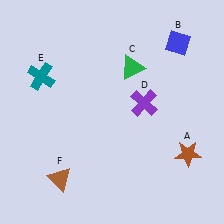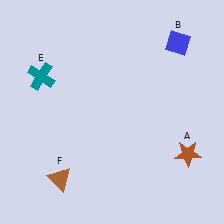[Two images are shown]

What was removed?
The green triangle (C), the purple cross (D) were removed in Image 2.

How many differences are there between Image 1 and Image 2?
There are 2 differences between the two images.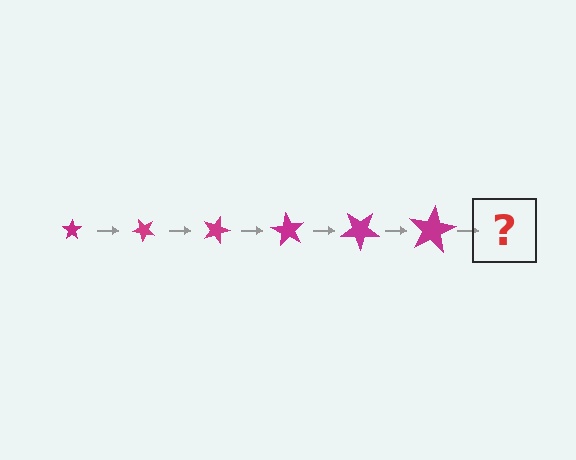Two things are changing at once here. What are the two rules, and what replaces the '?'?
The two rules are that the star grows larger each step and it rotates 45 degrees each step. The '?' should be a star, larger than the previous one and rotated 270 degrees from the start.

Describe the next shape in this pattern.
It should be a star, larger than the previous one and rotated 270 degrees from the start.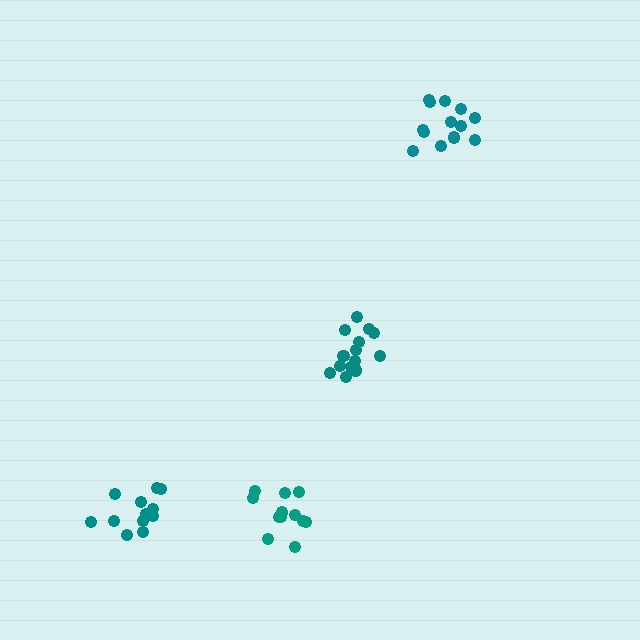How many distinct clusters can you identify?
There are 4 distinct clusters.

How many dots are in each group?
Group 1: 15 dots, Group 2: 12 dots, Group 3: 13 dots, Group 4: 13 dots (53 total).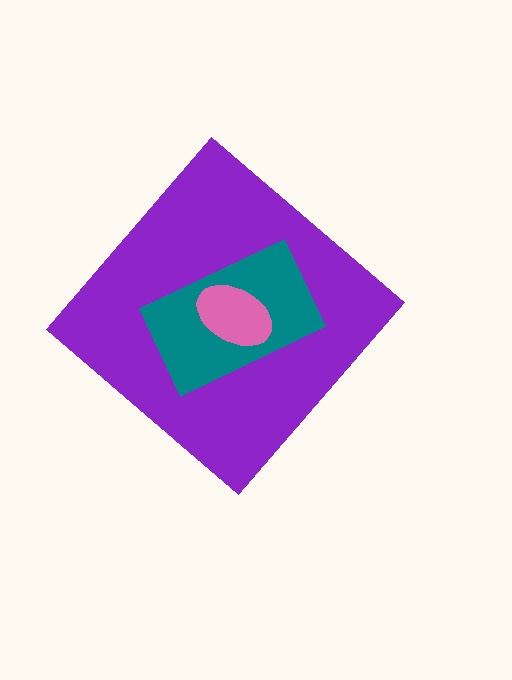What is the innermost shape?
The pink ellipse.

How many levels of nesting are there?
3.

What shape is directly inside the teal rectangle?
The pink ellipse.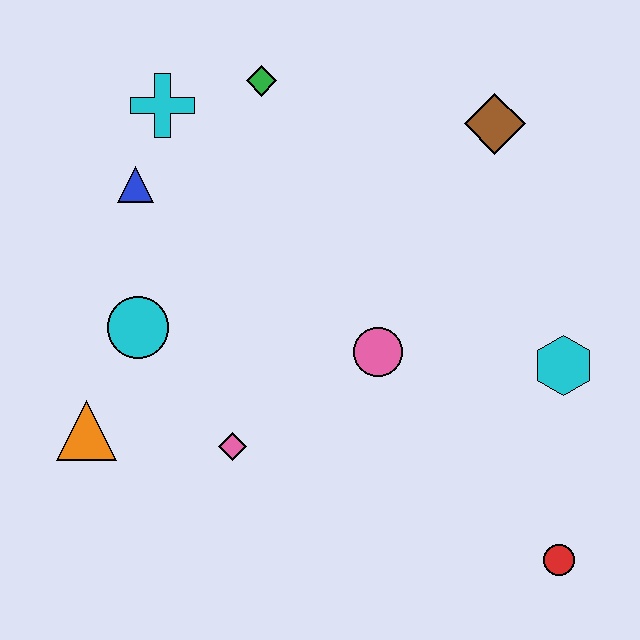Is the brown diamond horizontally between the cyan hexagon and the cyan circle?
Yes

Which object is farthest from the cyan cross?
The red circle is farthest from the cyan cross.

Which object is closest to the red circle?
The cyan hexagon is closest to the red circle.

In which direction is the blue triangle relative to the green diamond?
The blue triangle is to the left of the green diamond.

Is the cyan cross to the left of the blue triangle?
No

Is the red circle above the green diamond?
No